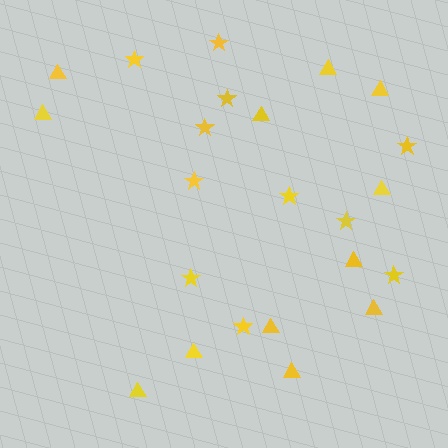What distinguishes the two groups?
There are 2 groups: one group of triangles (12) and one group of stars (11).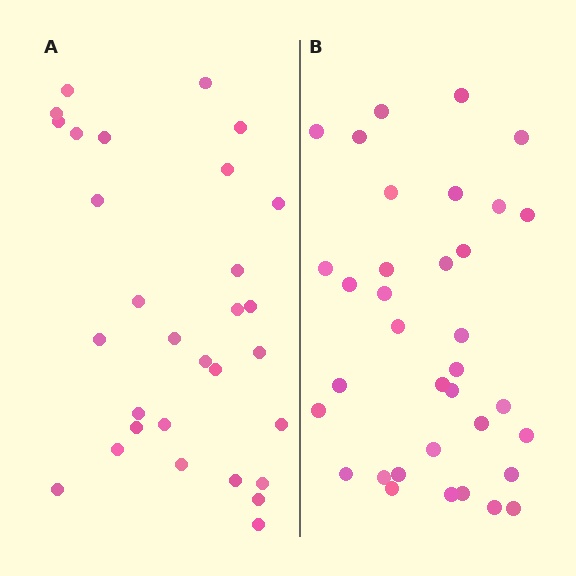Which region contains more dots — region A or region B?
Region B (the right region) has more dots.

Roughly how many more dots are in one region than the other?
Region B has about 5 more dots than region A.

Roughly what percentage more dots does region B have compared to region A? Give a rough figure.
About 15% more.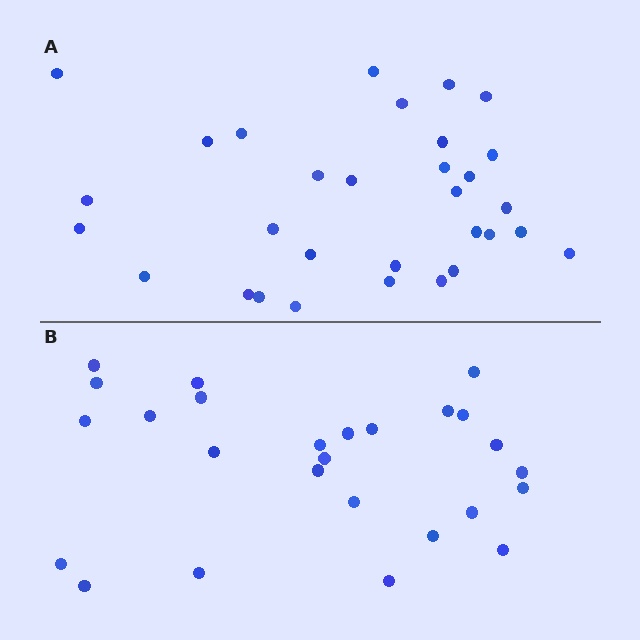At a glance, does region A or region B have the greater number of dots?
Region A (the top region) has more dots.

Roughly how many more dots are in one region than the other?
Region A has about 5 more dots than region B.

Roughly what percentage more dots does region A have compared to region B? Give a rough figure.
About 20% more.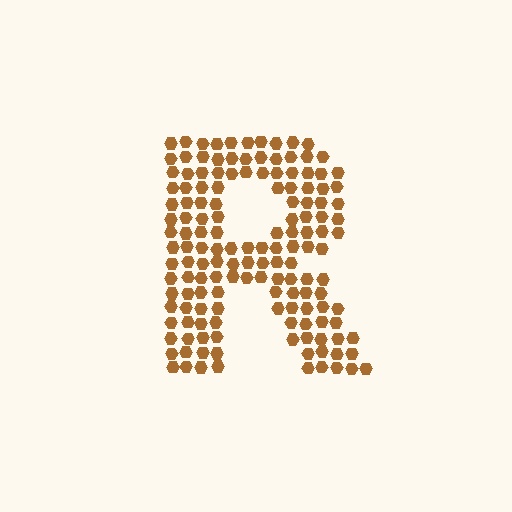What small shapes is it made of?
It is made of small hexagons.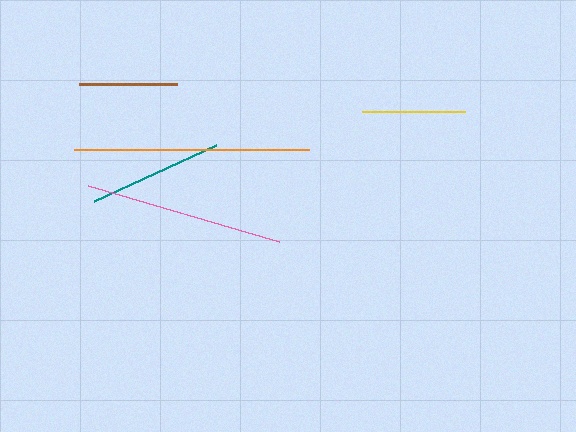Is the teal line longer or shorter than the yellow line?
The teal line is longer than the yellow line.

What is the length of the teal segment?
The teal segment is approximately 134 pixels long.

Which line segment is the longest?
The orange line is the longest at approximately 235 pixels.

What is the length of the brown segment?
The brown segment is approximately 98 pixels long.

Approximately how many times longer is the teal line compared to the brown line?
The teal line is approximately 1.4 times the length of the brown line.